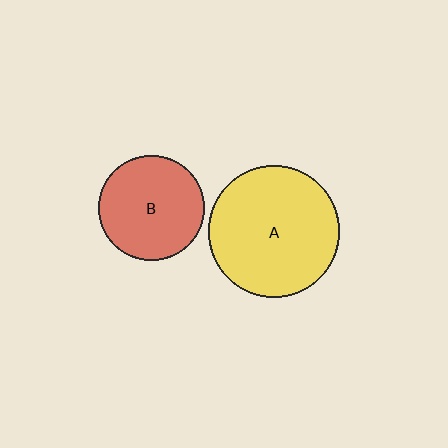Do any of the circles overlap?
No, none of the circles overlap.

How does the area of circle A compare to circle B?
Approximately 1.6 times.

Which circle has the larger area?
Circle A (yellow).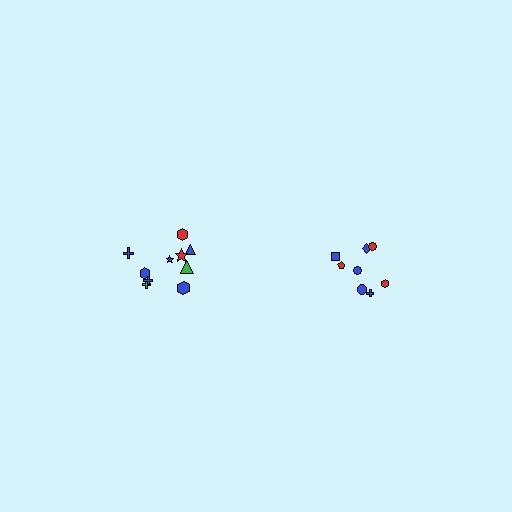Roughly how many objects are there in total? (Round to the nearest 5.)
Roughly 20 objects in total.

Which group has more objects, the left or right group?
The left group.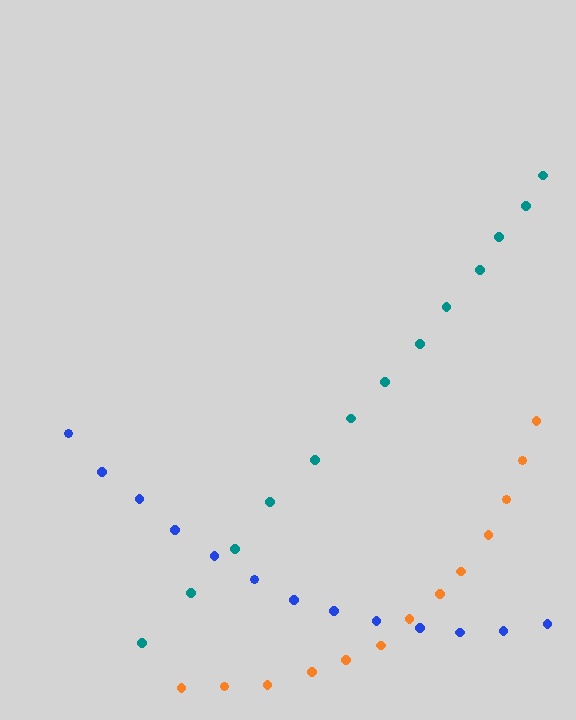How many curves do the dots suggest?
There are 3 distinct paths.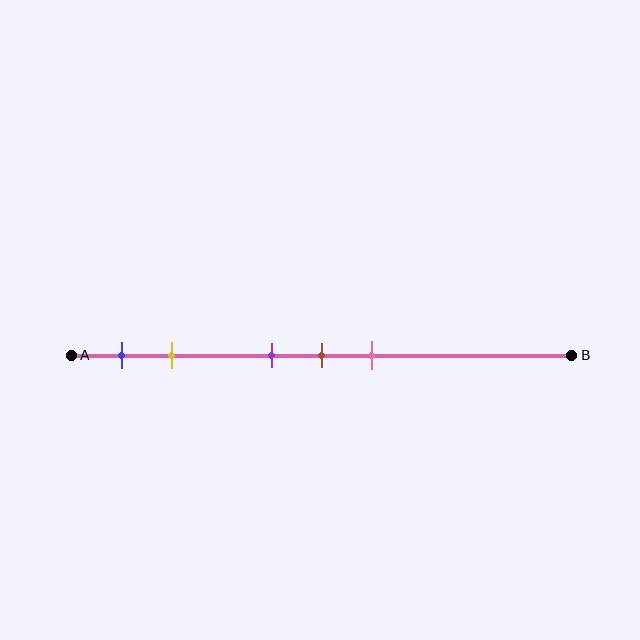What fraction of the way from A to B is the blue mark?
The blue mark is approximately 10% (0.1) of the way from A to B.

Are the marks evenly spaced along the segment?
No, the marks are not evenly spaced.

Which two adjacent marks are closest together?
The purple and brown marks are the closest adjacent pair.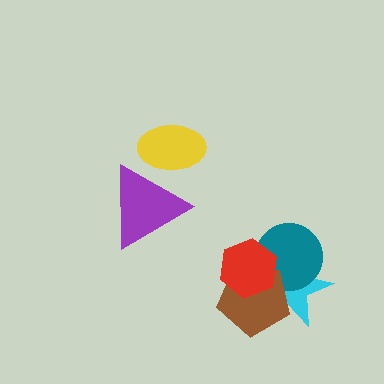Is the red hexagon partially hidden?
No, no other shape covers it.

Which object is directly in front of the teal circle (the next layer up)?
The brown pentagon is directly in front of the teal circle.